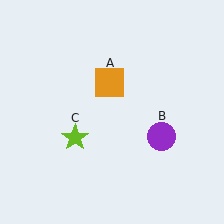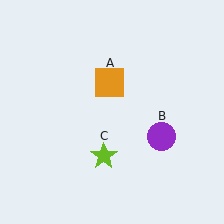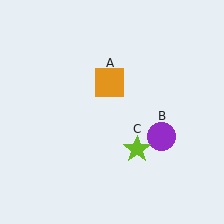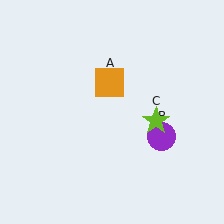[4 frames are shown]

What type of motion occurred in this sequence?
The lime star (object C) rotated counterclockwise around the center of the scene.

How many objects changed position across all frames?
1 object changed position: lime star (object C).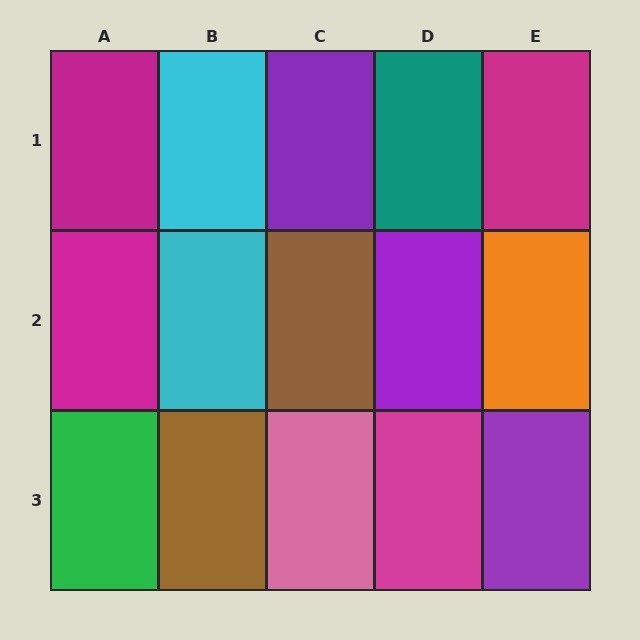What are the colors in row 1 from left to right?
Magenta, cyan, purple, teal, magenta.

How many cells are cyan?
2 cells are cyan.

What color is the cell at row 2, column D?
Purple.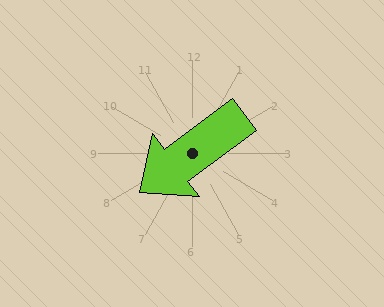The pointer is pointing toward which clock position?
Roughly 8 o'clock.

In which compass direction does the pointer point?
Southwest.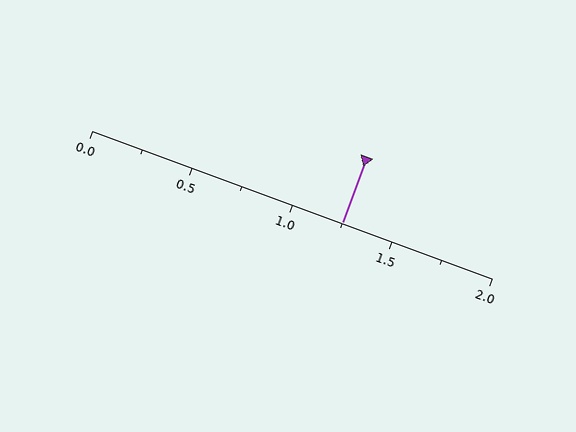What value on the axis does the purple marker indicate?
The marker indicates approximately 1.25.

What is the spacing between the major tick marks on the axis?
The major ticks are spaced 0.5 apart.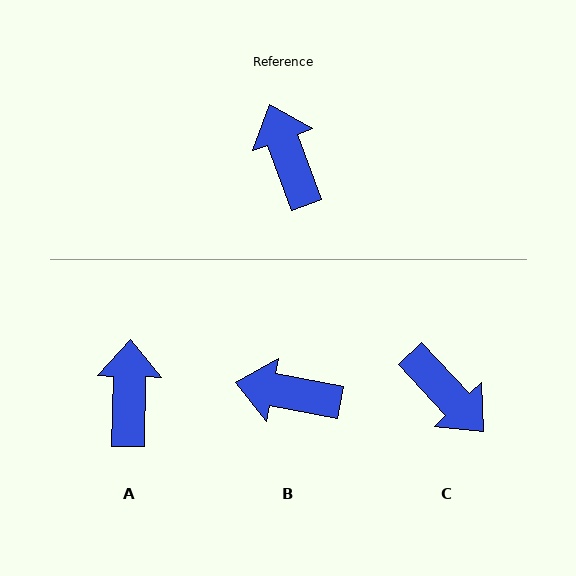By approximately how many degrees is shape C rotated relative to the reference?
Approximately 157 degrees clockwise.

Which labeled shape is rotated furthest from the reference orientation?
C, about 157 degrees away.